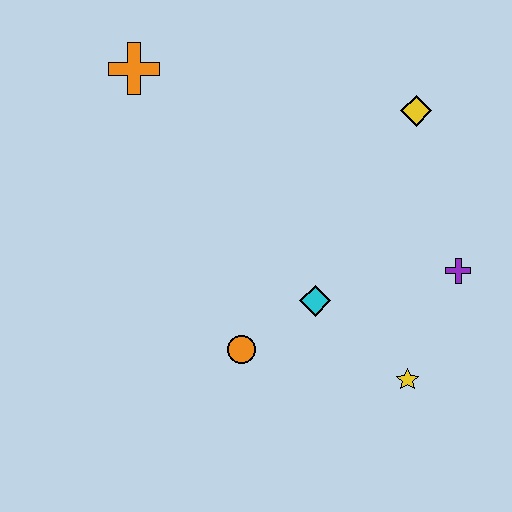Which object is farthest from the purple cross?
The orange cross is farthest from the purple cross.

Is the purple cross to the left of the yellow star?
No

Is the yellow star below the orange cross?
Yes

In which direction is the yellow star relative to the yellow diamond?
The yellow star is below the yellow diamond.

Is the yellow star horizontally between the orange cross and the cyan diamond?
No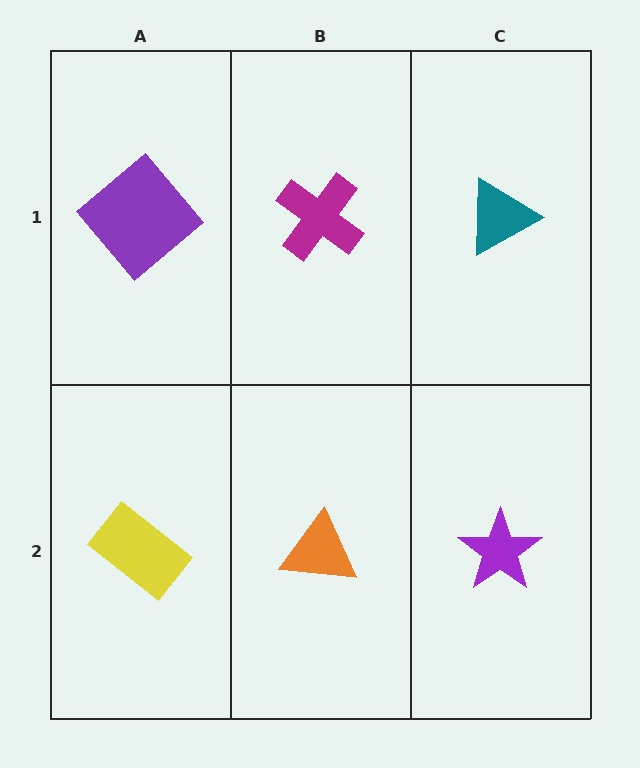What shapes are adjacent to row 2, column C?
A teal triangle (row 1, column C), an orange triangle (row 2, column B).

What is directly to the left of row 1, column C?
A magenta cross.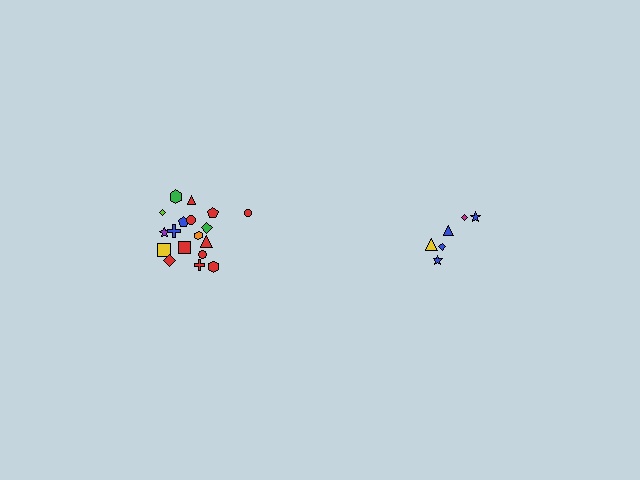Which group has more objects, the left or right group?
The left group.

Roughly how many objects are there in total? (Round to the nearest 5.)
Roughly 25 objects in total.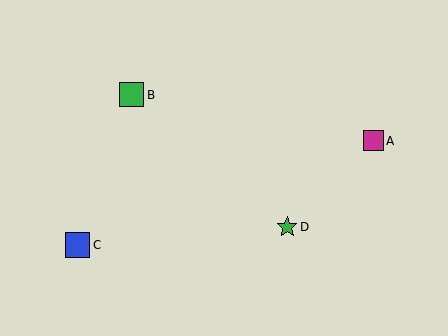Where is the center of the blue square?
The center of the blue square is at (78, 245).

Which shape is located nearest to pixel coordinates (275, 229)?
The green star (labeled D) at (287, 227) is nearest to that location.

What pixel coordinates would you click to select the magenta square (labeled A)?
Click at (373, 141) to select the magenta square A.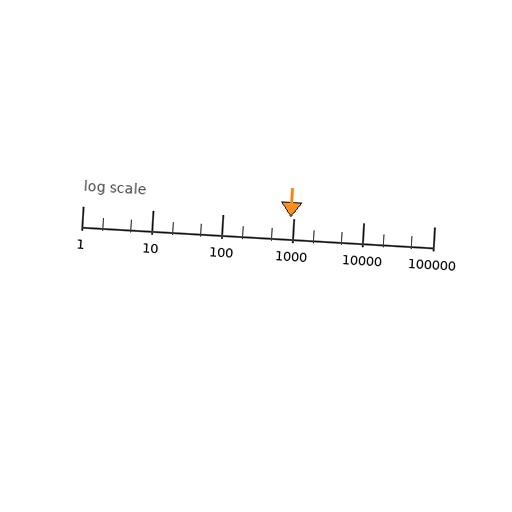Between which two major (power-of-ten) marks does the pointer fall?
The pointer is between 100 and 1000.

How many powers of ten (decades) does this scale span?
The scale spans 5 decades, from 1 to 100000.